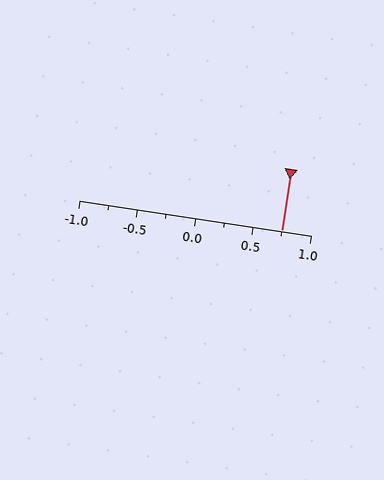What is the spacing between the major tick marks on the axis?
The major ticks are spaced 0.5 apart.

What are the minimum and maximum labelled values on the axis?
The axis runs from -1.0 to 1.0.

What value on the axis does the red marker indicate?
The marker indicates approximately 0.75.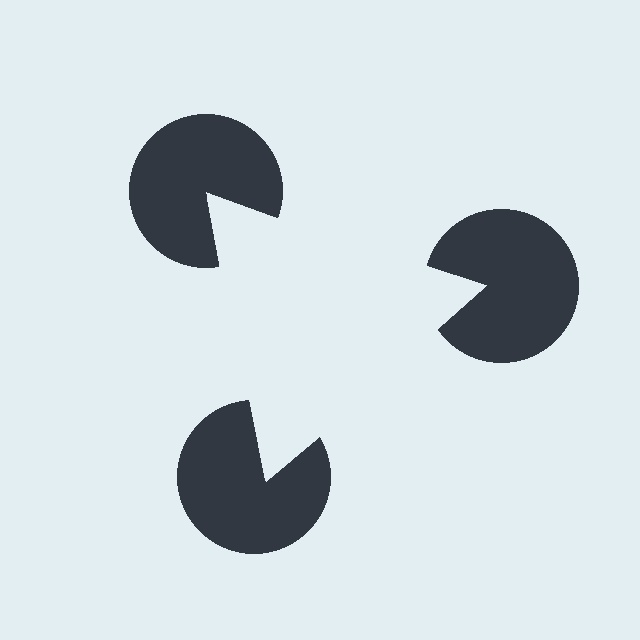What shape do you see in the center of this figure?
An illusory triangle — its edges are inferred from the aligned wedge cuts in the pac-man discs, not physically drawn.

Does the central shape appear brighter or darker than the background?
It typically appears slightly brighter than the background, even though no actual brightness change is drawn.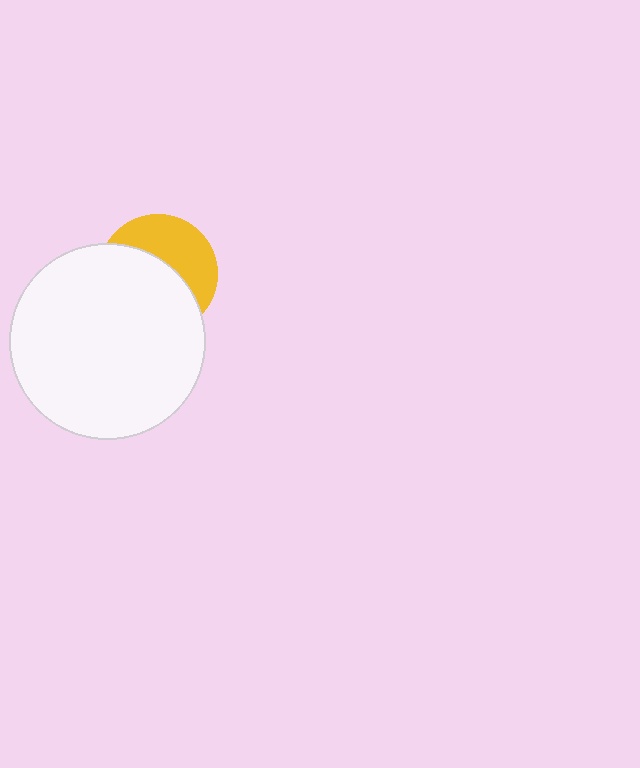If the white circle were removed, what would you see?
You would see the complete yellow circle.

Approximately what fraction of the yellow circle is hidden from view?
Roughly 58% of the yellow circle is hidden behind the white circle.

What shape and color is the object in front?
The object in front is a white circle.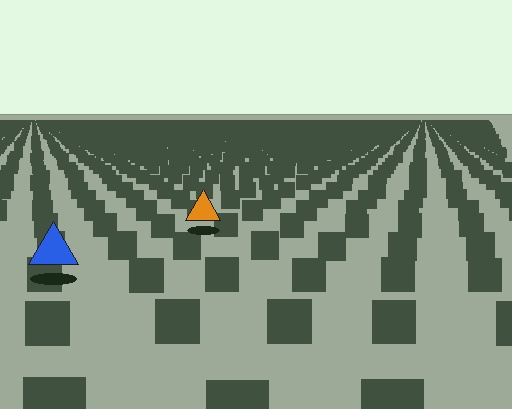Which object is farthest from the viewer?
The orange triangle is farthest from the viewer. It appears smaller and the ground texture around it is denser.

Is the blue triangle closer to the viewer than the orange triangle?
Yes. The blue triangle is closer — you can tell from the texture gradient: the ground texture is coarser near it.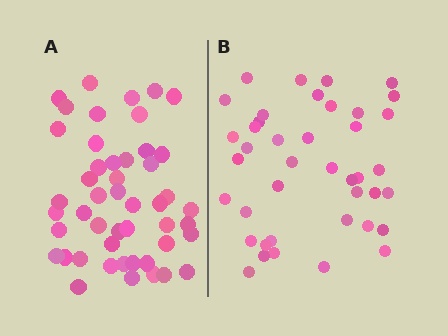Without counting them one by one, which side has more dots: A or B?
Region A (the left region) has more dots.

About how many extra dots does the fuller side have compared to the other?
Region A has roughly 8 or so more dots than region B.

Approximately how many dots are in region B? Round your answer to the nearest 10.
About 40 dots. (The exact count is 41, which rounds to 40.)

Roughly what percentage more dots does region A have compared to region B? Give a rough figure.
About 15% more.